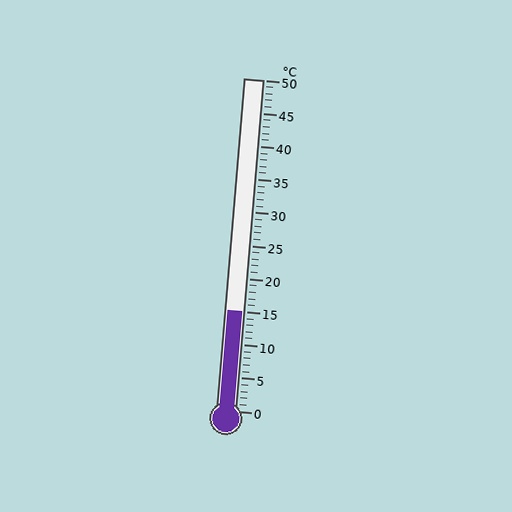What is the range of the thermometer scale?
The thermometer scale ranges from 0°C to 50°C.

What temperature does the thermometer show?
The thermometer shows approximately 15°C.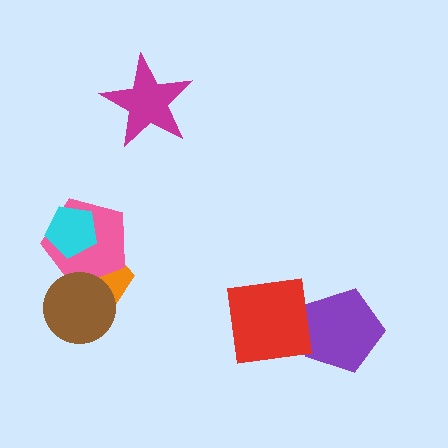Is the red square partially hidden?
No, no other shape covers it.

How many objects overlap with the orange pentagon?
2 objects overlap with the orange pentagon.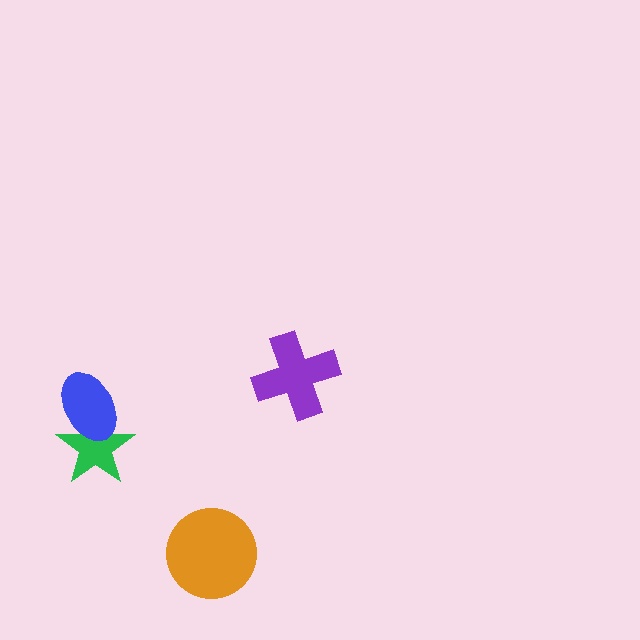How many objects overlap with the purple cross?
0 objects overlap with the purple cross.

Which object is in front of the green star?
The blue ellipse is in front of the green star.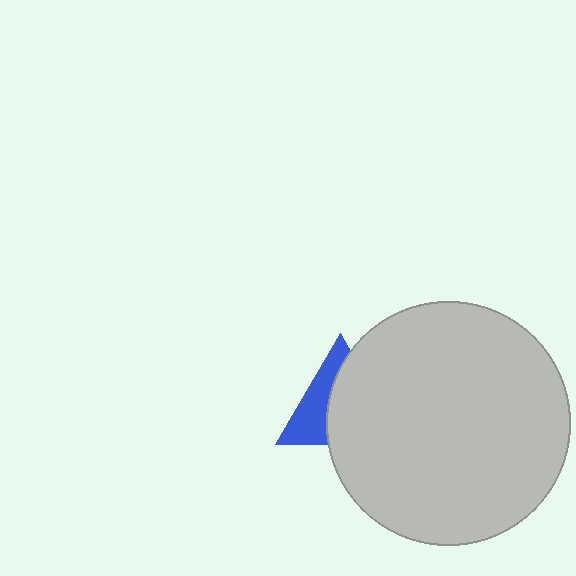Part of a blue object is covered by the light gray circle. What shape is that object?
It is a triangle.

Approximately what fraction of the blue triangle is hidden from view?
Roughly 59% of the blue triangle is hidden behind the light gray circle.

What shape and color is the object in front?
The object in front is a light gray circle.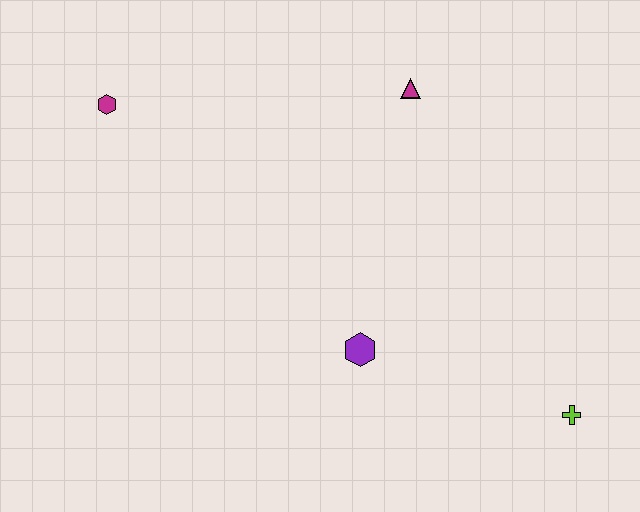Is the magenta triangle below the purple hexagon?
No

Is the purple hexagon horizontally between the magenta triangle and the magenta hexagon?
Yes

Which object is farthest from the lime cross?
The magenta hexagon is farthest from the lime cross.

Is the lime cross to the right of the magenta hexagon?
Yes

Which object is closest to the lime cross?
The purple hexagon is closest to the lime cross.